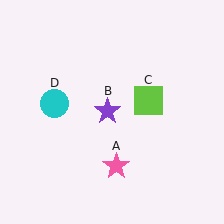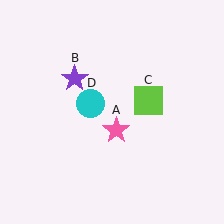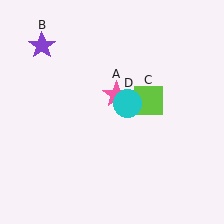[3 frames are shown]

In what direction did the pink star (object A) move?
The pink star (object A) moved up.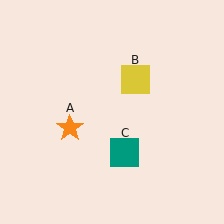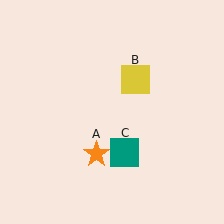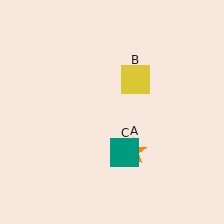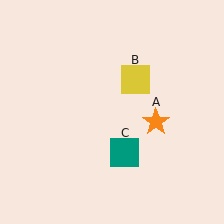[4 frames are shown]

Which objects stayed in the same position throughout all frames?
Yellow square (object B) and teal square (object C) remained stationary.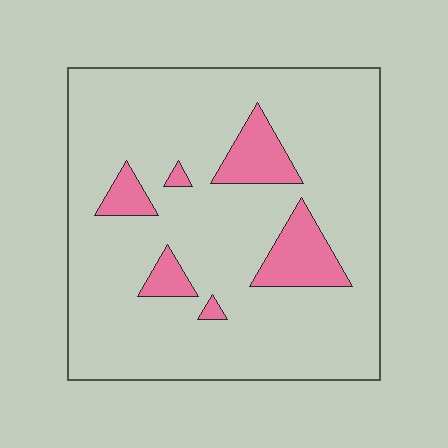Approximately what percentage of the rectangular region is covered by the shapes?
Approximately 15%.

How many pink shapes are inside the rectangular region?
6.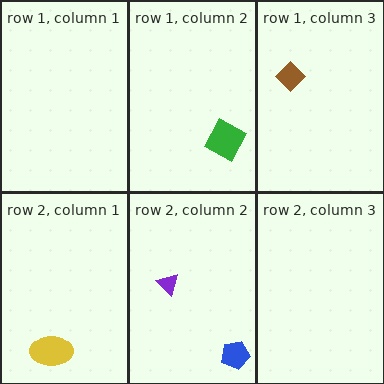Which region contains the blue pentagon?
The row 2, column 2 region.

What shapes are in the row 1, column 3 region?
The brown diamond.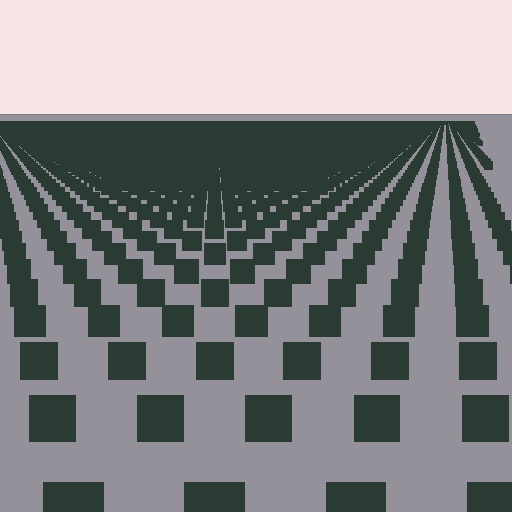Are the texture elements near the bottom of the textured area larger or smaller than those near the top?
Larger. Near the bottom, elements are closer to the viewer and appear at a bigger on-screen size.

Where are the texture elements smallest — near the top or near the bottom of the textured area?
Near the top.